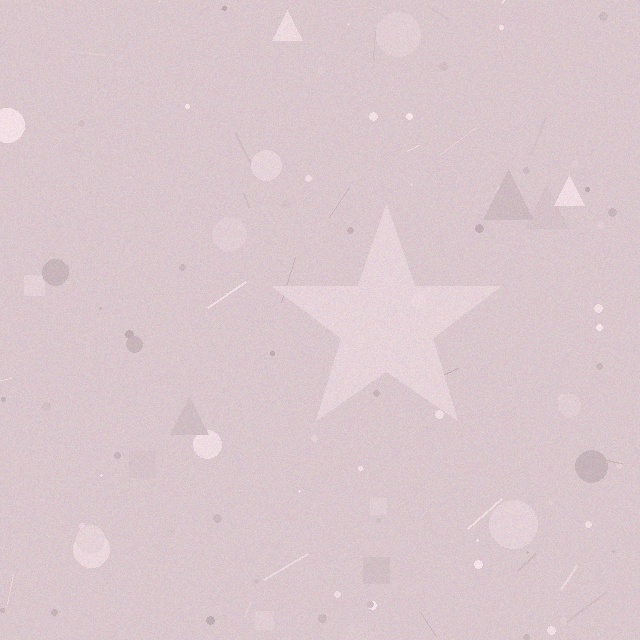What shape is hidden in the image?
A star is hidden in the image.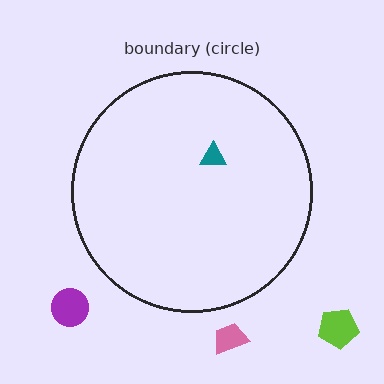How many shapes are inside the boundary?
1 inside, 3 outside.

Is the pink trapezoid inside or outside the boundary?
Outside.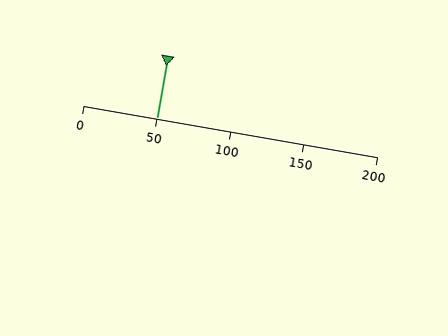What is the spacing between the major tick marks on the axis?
The major ticks are spaced 50 apart.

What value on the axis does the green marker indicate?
The marker indicates approximately 50.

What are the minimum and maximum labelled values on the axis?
The axis runs from 0 to 200.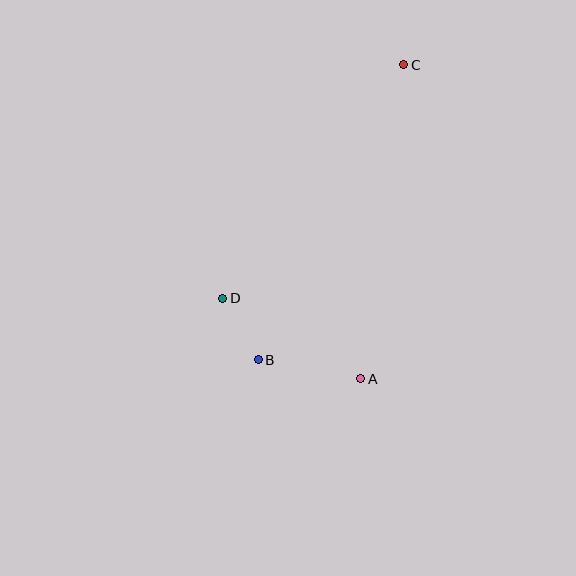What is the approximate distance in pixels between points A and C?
The distance between A and C is approximately 317 pixels.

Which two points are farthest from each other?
Points B and C are farthest from each other.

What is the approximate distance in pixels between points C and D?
The distance between C and D is approximately 296 pixels.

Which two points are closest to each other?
Points B and D are closest to each other.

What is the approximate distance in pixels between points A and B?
The distance between A and B is approximately 104 pixels.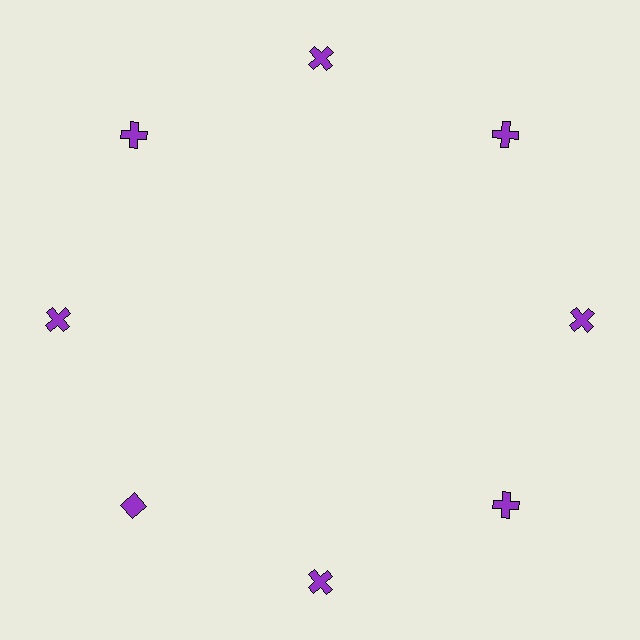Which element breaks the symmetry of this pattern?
The purple diamond at roughly the 8 o'clock position breaks the symmetry. All other shapes are purple crosses.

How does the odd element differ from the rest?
It has a different shape: diamond instead of cross.